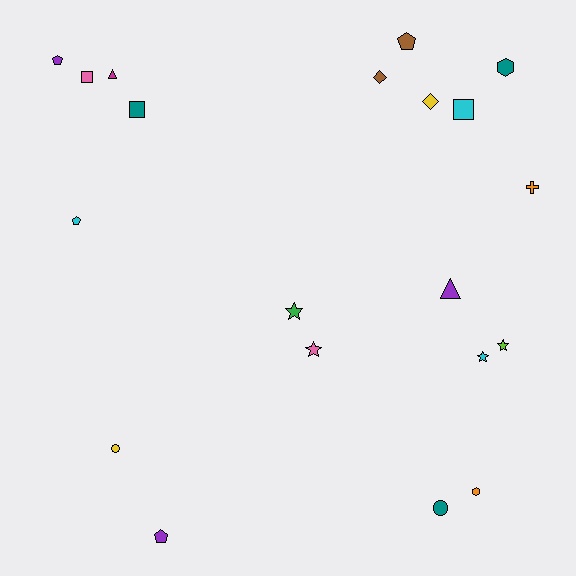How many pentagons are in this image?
There are 4 pentagons.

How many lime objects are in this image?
There is 1 lime object.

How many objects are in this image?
There are 20 objects.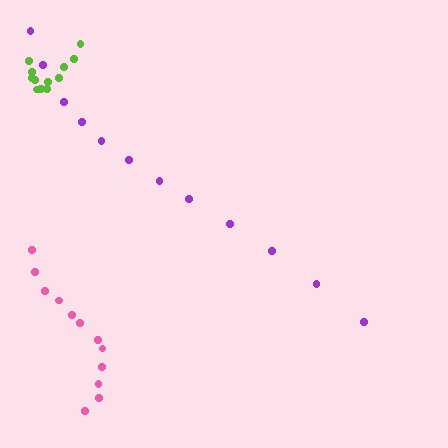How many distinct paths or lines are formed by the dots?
There are 3 distinct paths.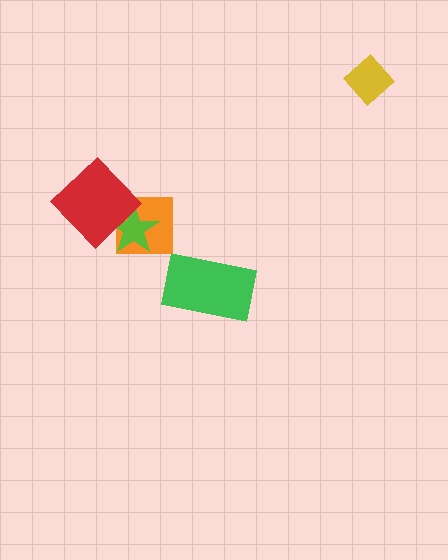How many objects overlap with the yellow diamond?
0 objects overlap with the yellow diamond.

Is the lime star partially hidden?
Yes, it is partially covered by another shape.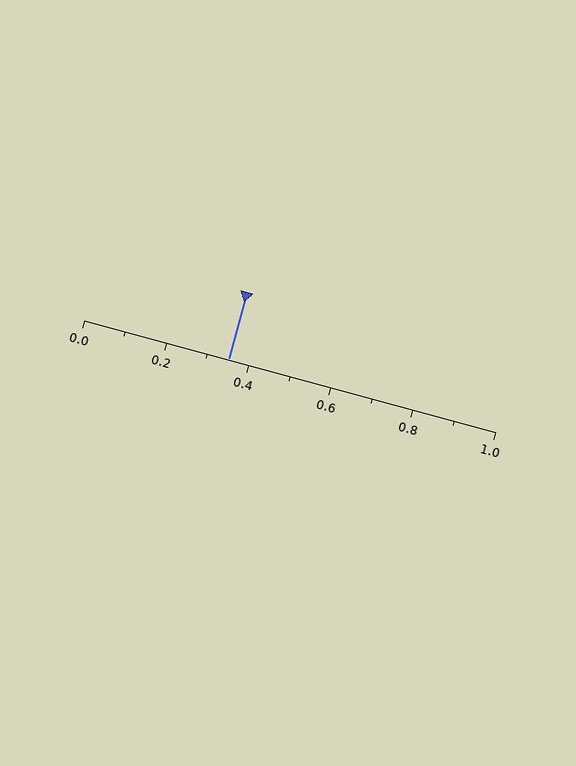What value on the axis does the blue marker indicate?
The marker indicates approximately 0.35.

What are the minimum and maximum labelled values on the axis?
The axis runs from 0.0 to 1.0.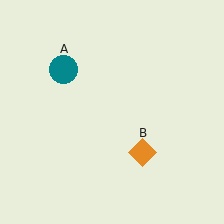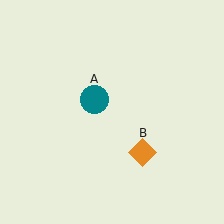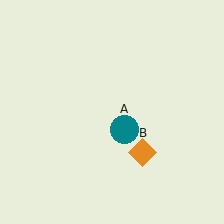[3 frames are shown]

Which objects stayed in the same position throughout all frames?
Orange diamond (object B) remained stationary.